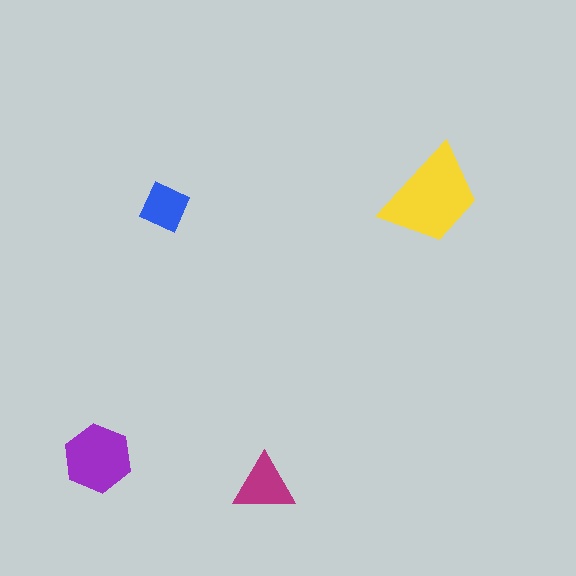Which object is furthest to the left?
The purple hexagon is leftmost.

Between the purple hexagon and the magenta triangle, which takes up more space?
The purple hexagon.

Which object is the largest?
The yellow trapezoid.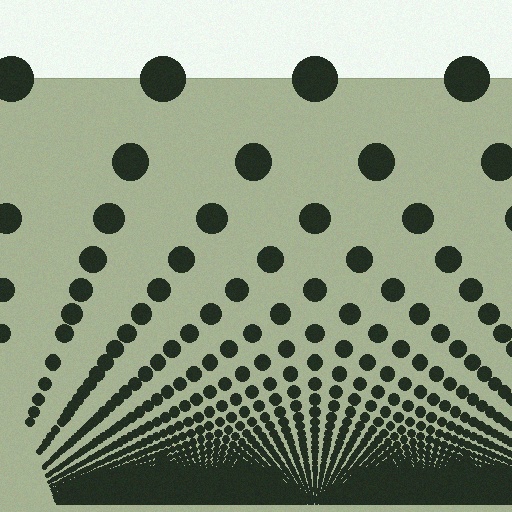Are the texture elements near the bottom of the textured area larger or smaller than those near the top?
Smaller. The gradient is inverted — elements near the bottom are smaller and denser.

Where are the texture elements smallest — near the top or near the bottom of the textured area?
Near the bottom.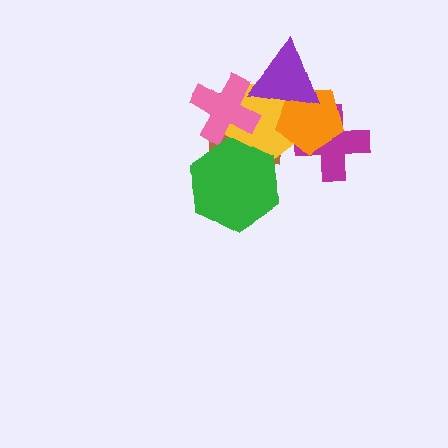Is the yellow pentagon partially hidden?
Yes, it is partially covered by another shape.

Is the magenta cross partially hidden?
Yes, it is partially covered by another shape.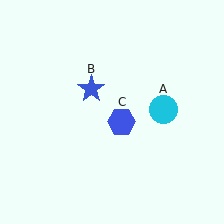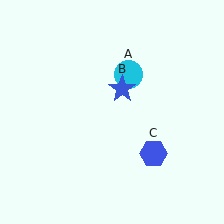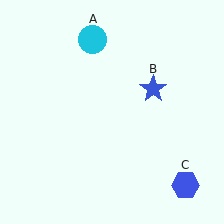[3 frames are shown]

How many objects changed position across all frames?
3 objects changed position: cyan circle (object A), blue star (object B), blue hexagon (object C).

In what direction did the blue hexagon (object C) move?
The blue hexagon (object C) moved down and to the right.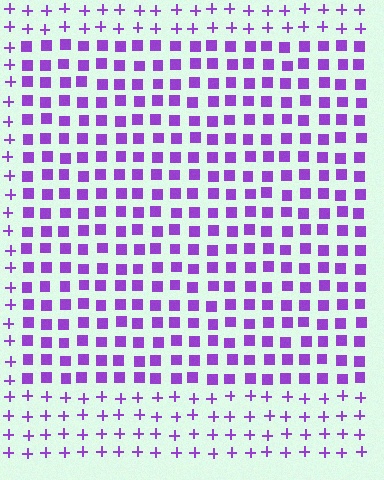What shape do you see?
I see a rectangle.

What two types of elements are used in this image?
The image uses squares inside the rectangle region and plus signs outside it.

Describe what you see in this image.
The image is filled with small purple elements arranged in a uniform grid. A rectangle-shaped region contains squares, while the surrounding area contains plus signs. The boundary is defined purely by the change in element shape.